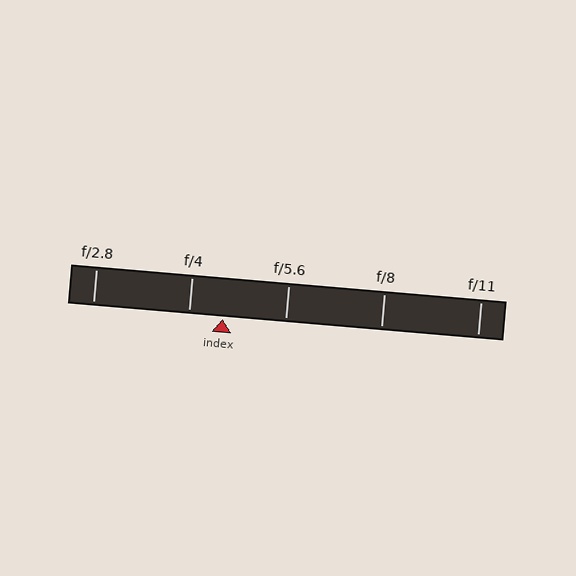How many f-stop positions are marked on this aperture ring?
There are 5 f-stop positions marked.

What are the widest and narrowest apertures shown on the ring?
The widest aperture shown is f/2.8 and the narrowest is f/11.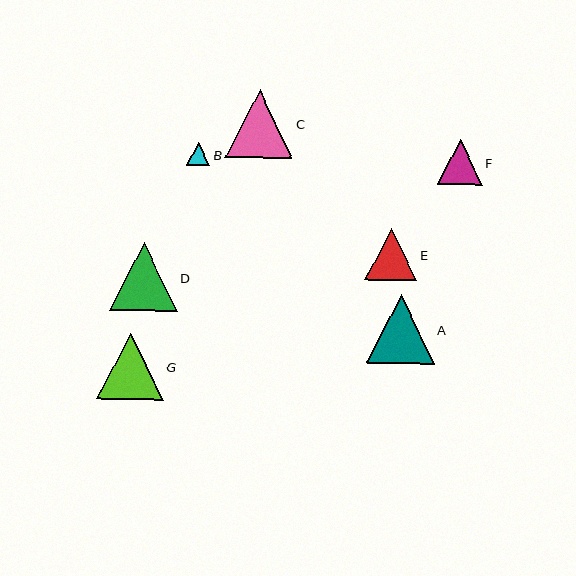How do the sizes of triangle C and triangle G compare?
Triangle C and triangle G are approximately the same size.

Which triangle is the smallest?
Triangle B is the smallest with a size of approximately 23 pixels.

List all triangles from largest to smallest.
From largest to smallest: A, D, C, G, E, F, B.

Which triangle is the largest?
Triangle A is the largest with a size of approximately 68 pixels.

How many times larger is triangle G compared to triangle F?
Triangle G is approximately 1.5 times the size of triangle F.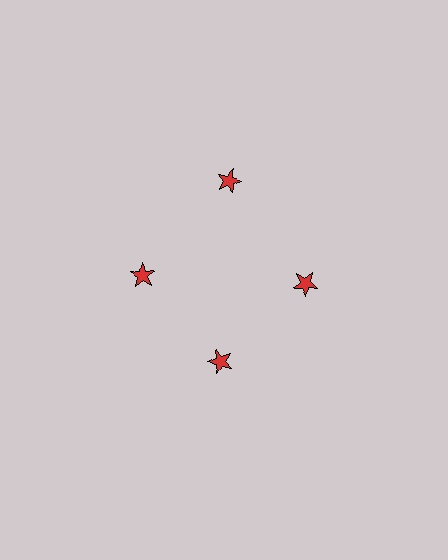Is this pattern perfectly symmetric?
No. The 4 red stars are arranged in a ring, but one element near the 12 o'clock position is pushed outward from the center, breaking the 4-fold rotational symmetry.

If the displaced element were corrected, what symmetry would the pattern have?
It would have 4-fold rotational symmetry — the pattern would map onto itself every 90 degrees.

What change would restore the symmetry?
The symmetry would be restored by moving it inward, back onto the ring so that all 4 stars sit at equal angles and equal distance from the center.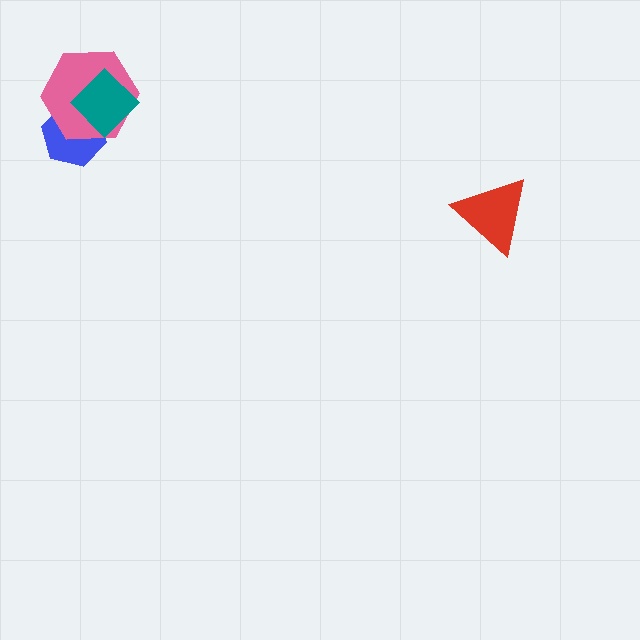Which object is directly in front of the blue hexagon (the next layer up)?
The pink hexagon is directly in front of the blue hexagon.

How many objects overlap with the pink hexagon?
2 objects overlap with the pink hexagon.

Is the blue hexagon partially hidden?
Yes, it is partially covered by another shape.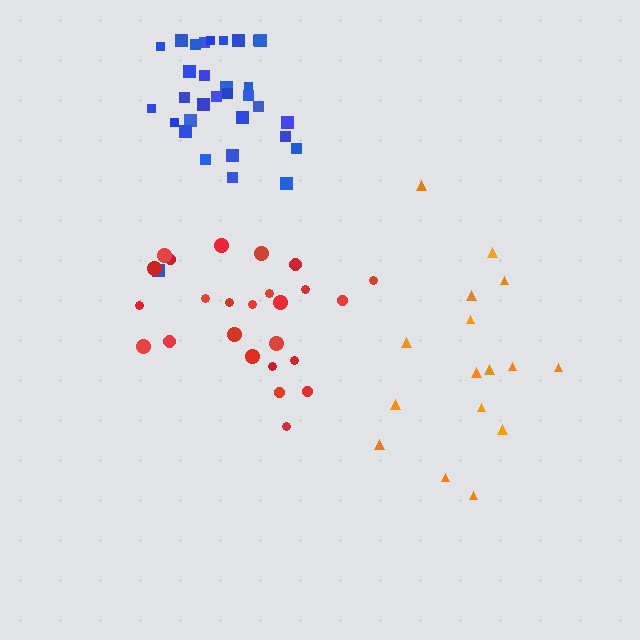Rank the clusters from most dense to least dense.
blue, red, orange.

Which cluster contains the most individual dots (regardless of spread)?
Blue (32).